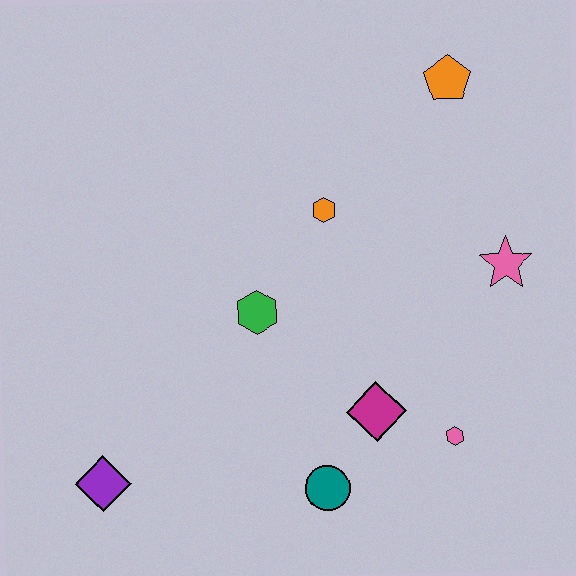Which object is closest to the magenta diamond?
The pink hexagon is closest to the magenta diamond.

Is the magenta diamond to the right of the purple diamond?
Yes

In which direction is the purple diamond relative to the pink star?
The purple diamond is to the left of the pink star.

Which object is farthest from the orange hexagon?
The purple diamond is farthest from the orange hexagon.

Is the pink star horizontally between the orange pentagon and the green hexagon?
No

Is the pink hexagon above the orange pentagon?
No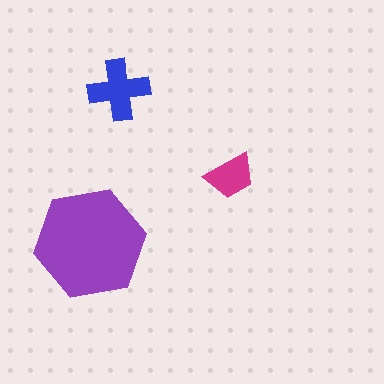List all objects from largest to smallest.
The purple hexagon, the blue cross, the magenta trapezoid.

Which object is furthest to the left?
The purple hexagon is leftmost.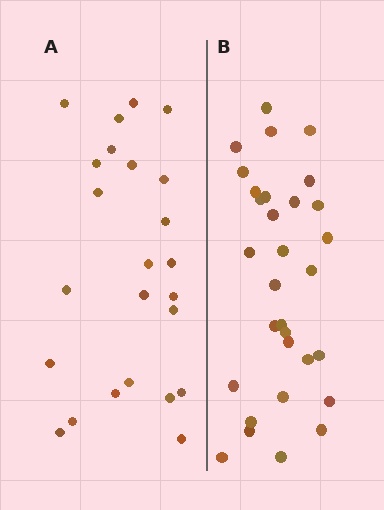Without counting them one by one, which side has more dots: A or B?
Region B (the right region) has more dots.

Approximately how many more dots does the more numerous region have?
Region B has roughly 8 or so more dots than region A.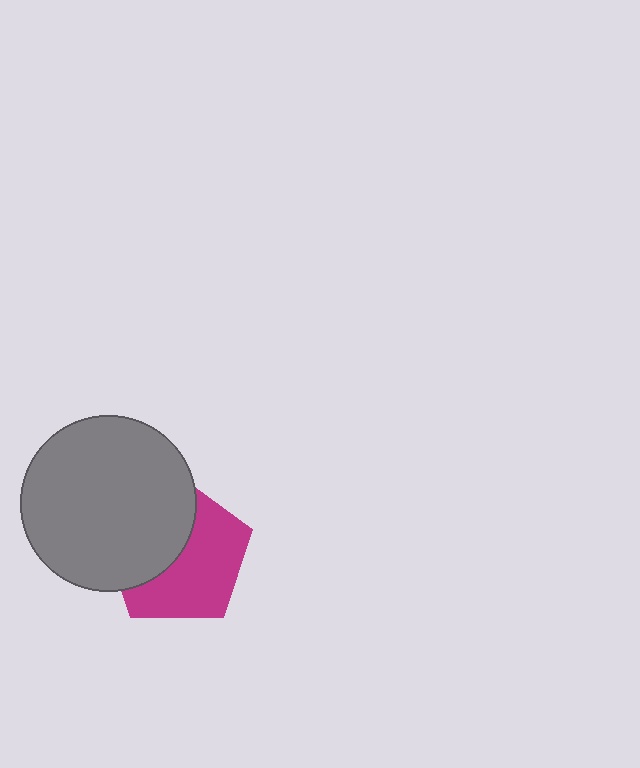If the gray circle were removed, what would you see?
You would see the complete magenta pentagon.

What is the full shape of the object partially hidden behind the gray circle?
The partially hidden object is a magenta pentagon.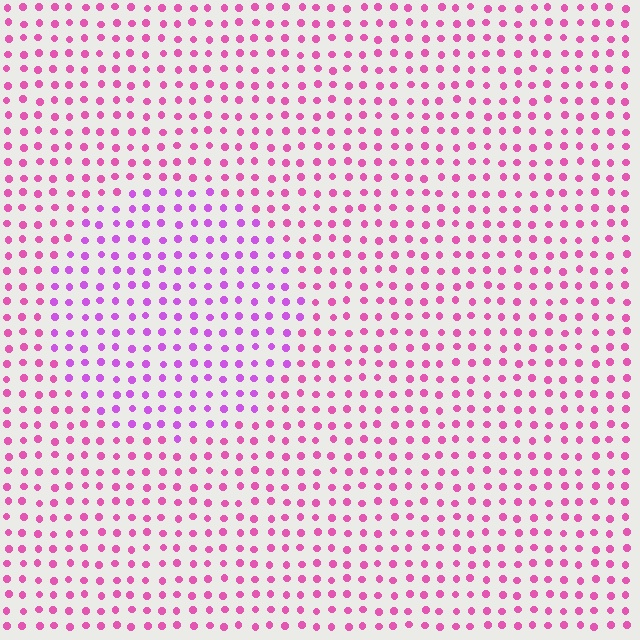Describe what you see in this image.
The image is filled with small pink elements in a uniform arrangement. A circle-shaped region is visible where the elements are tinted to a slightly different hue, forming a subtle color boundary.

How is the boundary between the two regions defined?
The boundary is defined purely by a slight shift in hue (about 31 degrees). Spacing, size, and orientation are identical on both sides.